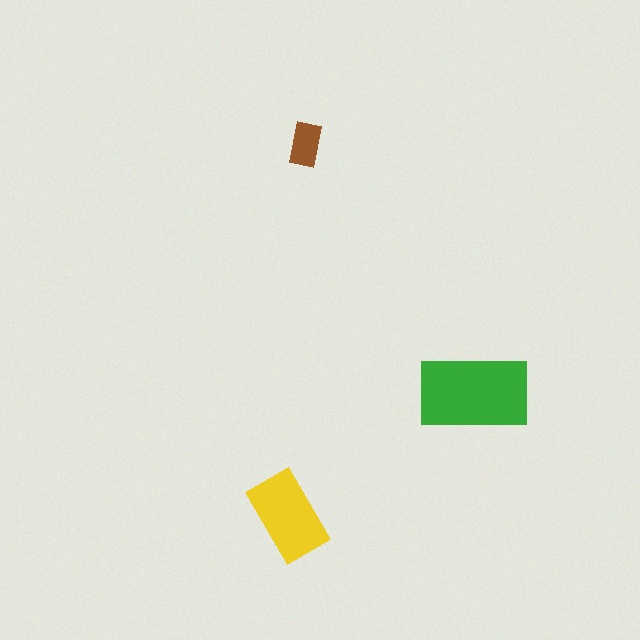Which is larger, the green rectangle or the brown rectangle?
The green one.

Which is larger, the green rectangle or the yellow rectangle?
The green one.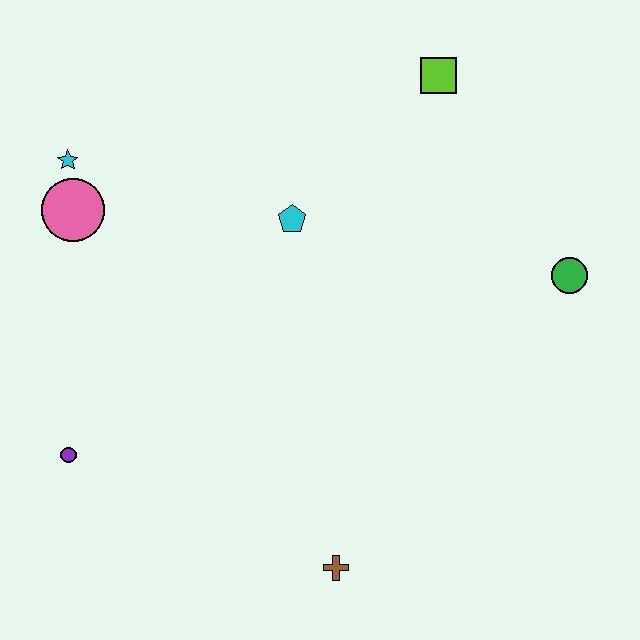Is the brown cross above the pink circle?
No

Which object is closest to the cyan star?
The pink circle is closest to the cyan star.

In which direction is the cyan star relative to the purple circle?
The cyan star is above the purple circle.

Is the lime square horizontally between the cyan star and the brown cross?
No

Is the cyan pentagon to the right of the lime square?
No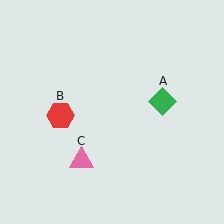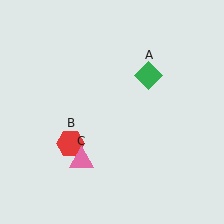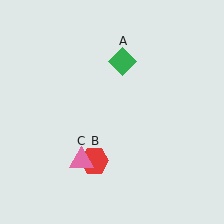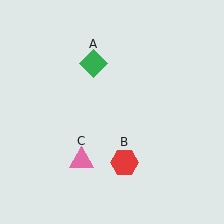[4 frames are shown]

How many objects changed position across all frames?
2 objects changed position: green diamond (object A), red hexagon (object B).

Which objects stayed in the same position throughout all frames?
Pink triangle (object C) remained stationary.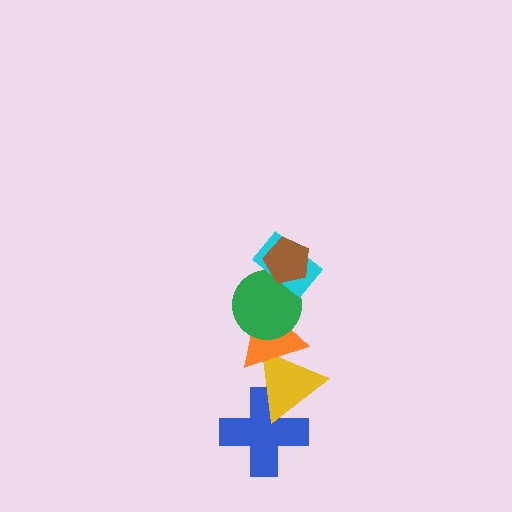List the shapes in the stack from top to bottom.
From top to bottom: the brown pentagon, the cyan rectangle, the green circle, the orange triangle, the yellow triangle, the blue cross.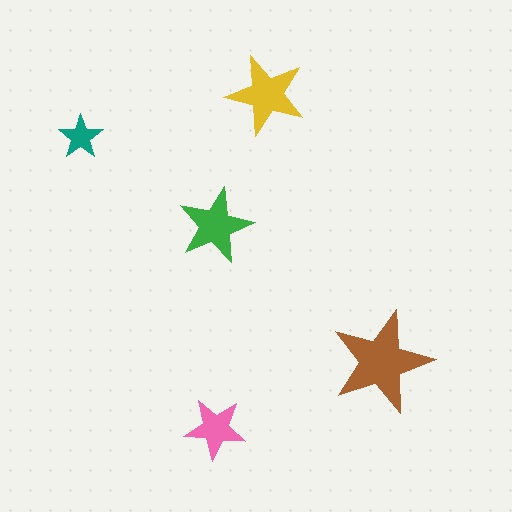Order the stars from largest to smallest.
the brown one, the yellow one, the green one, the pink one, the teal one.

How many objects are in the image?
There are 5 objects in the image.